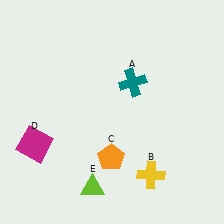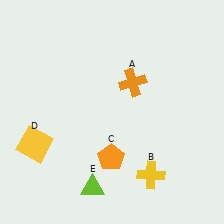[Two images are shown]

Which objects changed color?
A changed from teal to orange. D changed from magenta to yellow.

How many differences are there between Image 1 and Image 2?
There are 2 differences between the two images.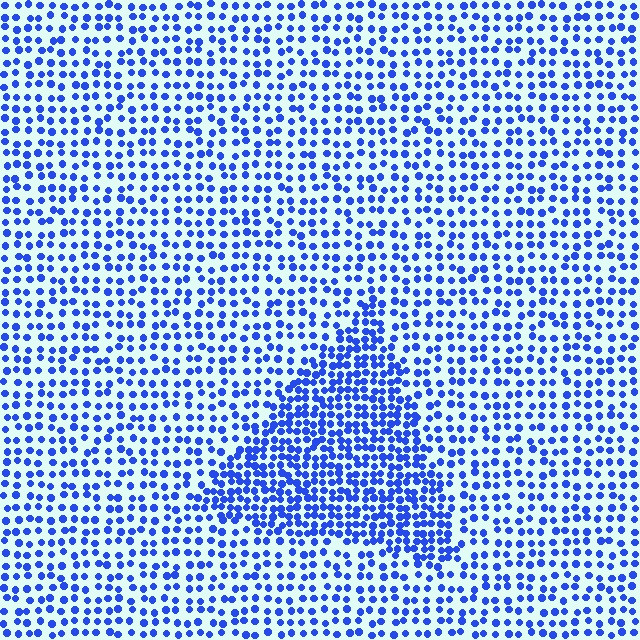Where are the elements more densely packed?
The elements are more densely packed inside the triangle boundary.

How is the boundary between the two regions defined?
The boundary is defined by a change in element density (approximately 1.9x ratio). All elements are the same color, size, and shape.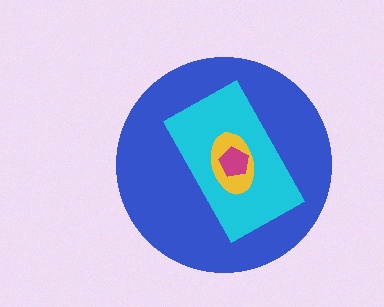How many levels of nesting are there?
4.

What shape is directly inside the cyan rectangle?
The yellow ellipse.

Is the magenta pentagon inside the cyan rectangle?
Yes.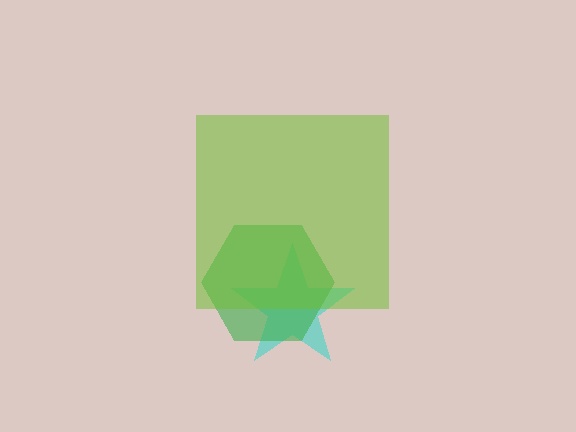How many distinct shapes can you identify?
There are 3 distinct shapes: a cyan star, a green hexagon, a lime square.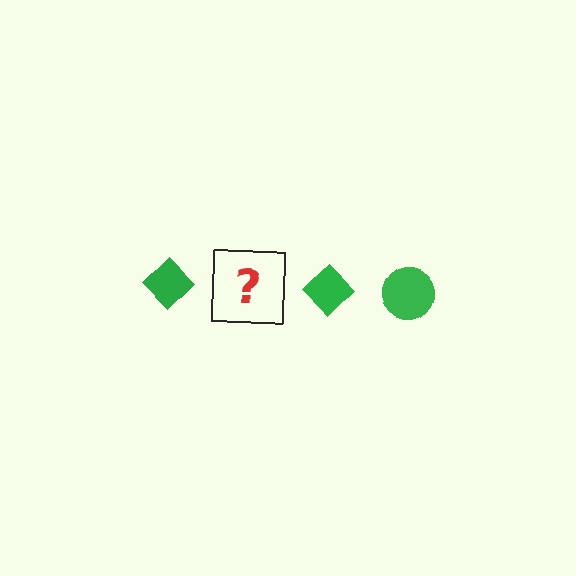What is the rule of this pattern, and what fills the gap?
The rule is that the pattern cycles through diamond, circle shapes in green. The gap should be filled with a green circle.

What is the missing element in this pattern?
The missing element is a green circle.